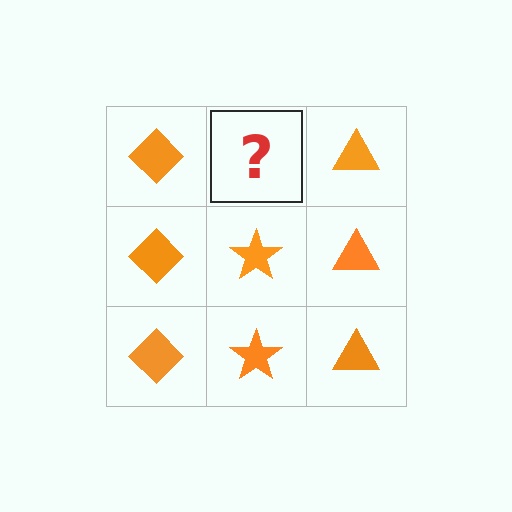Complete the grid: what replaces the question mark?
The question mark should be replaced with an orange star.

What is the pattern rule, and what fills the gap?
The rule is that each column has a consistent shape. The gap should be filled with an orange star.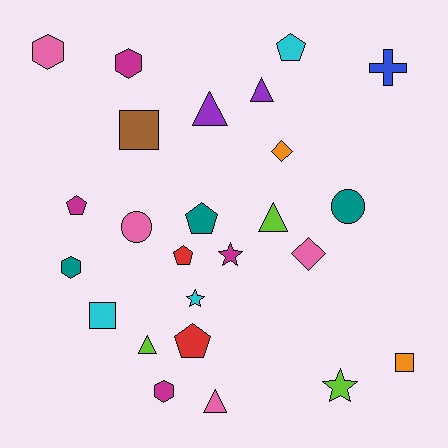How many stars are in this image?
There are 3 stars.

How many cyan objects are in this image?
There are 3 cyan objects.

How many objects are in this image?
There are 25 objects.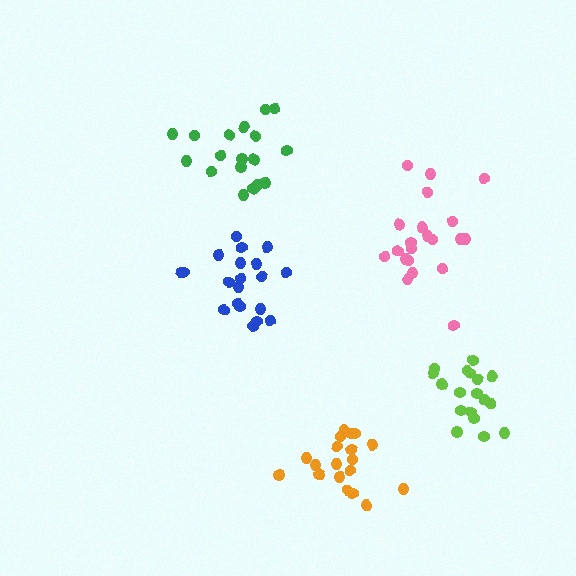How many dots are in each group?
Group 1: 19 dots, Group 2: 20 dots, Group 3: 18 dots, Group 4: 21 dots, Group 5: 18 dots (96 total).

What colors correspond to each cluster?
The clusters are colored: orange, blue, green, pink, lime.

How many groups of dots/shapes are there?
There are 5 groups.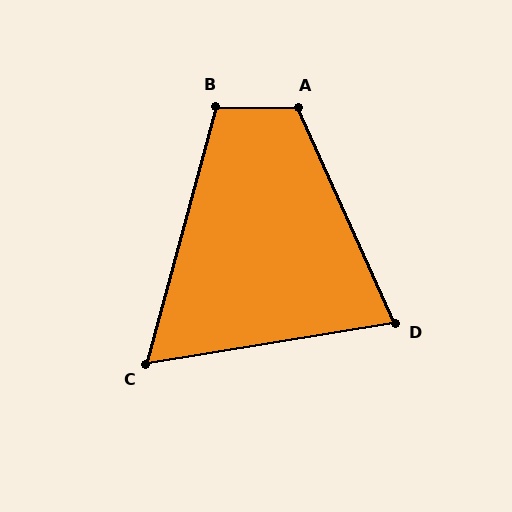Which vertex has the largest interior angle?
A, at approximately 114 degrees.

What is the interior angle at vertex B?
Approximately 105 degrees (obtuse).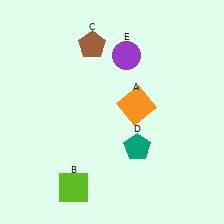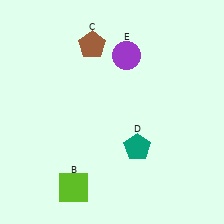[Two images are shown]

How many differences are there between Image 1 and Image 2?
There is 1 difference between the two images.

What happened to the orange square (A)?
The orange square (A) was removed in Image 2. It was in the top-right area of Image 1.